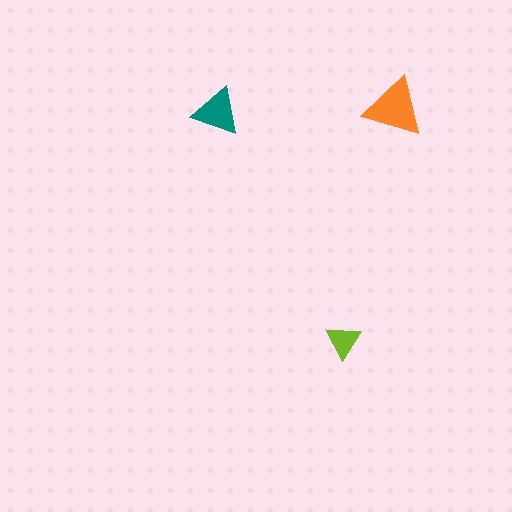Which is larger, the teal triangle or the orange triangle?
The orange one.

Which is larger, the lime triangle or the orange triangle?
The orange one.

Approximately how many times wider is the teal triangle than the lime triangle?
About 1.5 times wider.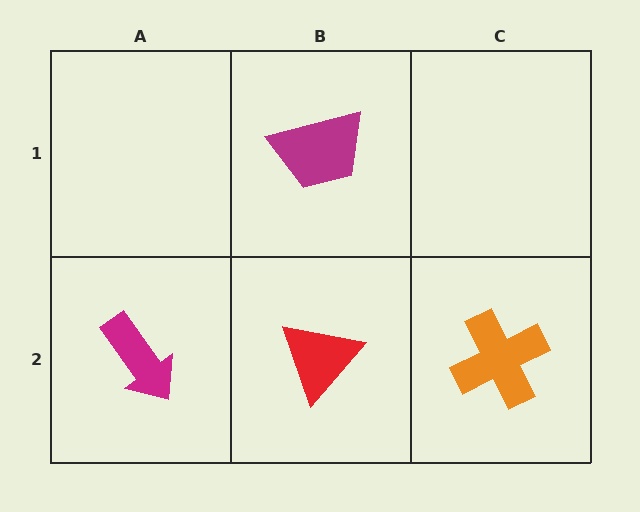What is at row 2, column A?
A magenta arrow.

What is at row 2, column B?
A red triangle.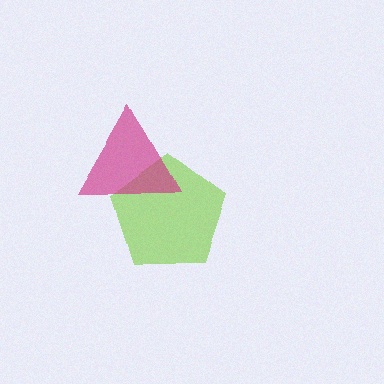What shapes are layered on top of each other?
The layered shapes are: a lime pentagon, a magenta triangle.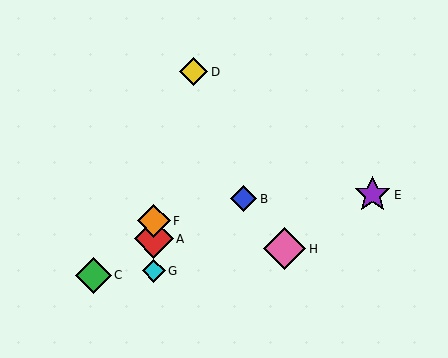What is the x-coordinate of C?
Object C is at x≈93.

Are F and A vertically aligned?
Yes, both are at x≈154.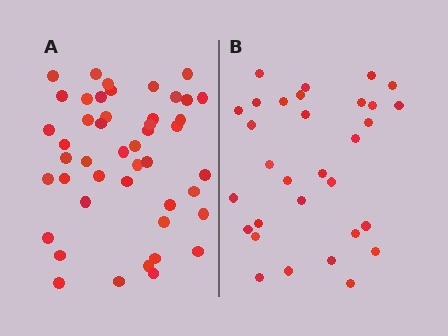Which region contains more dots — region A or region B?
Region A (the left region) has more dots.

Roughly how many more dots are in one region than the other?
Region A has approximately 15 more dots than region B.